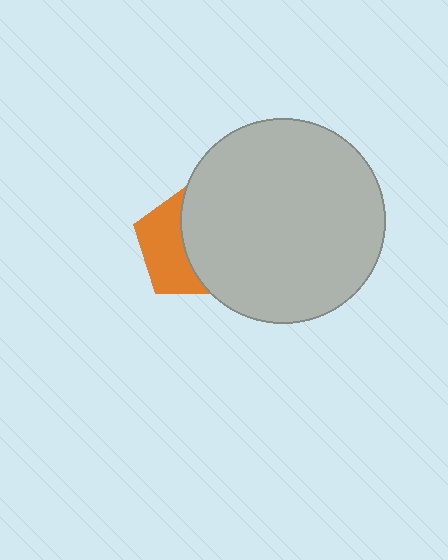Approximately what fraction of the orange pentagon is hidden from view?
Roughly 56% of the orange pentagon is hidden behind the light gray circle.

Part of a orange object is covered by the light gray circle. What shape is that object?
It is a pentagon.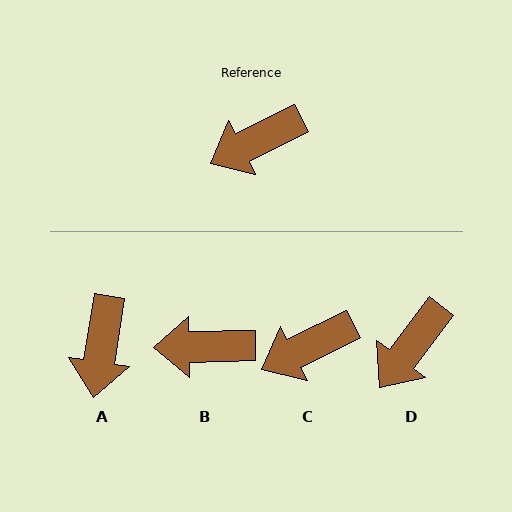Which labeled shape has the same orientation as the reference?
C.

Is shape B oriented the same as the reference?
No, it is off by about 25 degrees.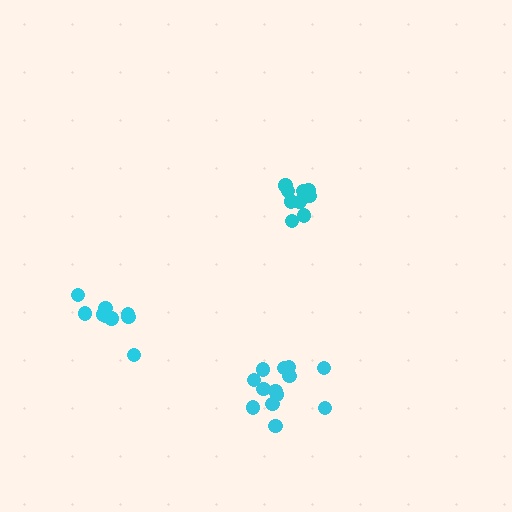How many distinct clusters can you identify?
There are 3 distinct clusters.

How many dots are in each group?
Group 1: 9 dots, Group 2: 13 dots, Group 3: 9 dots (31 total).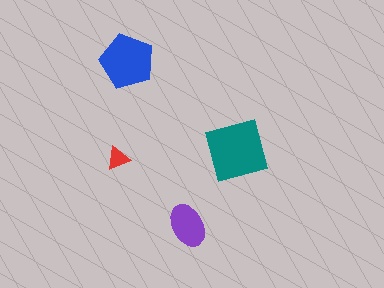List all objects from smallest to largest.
The red triangle, the purple ellipse, the blue pentagon, the teal diamond.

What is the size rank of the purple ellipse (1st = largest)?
3rd.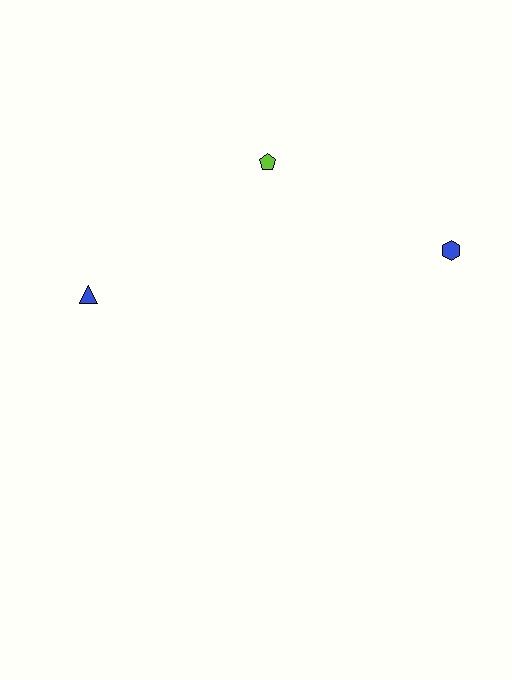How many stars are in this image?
There are no stars.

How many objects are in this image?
There are 3 objects.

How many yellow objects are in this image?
There are no yellow objects.